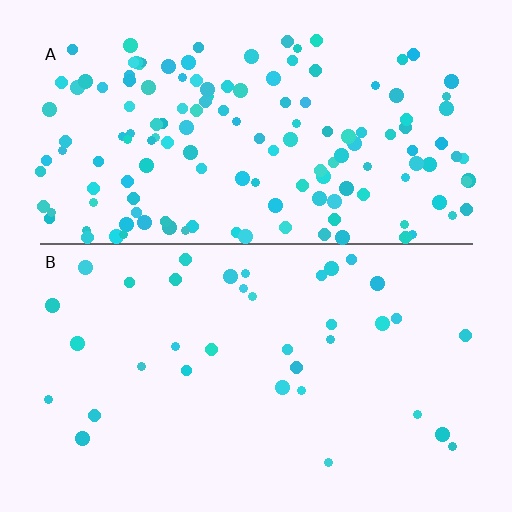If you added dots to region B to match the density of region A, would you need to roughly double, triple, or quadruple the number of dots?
Approximately quadruple.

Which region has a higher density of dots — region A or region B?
A (the top).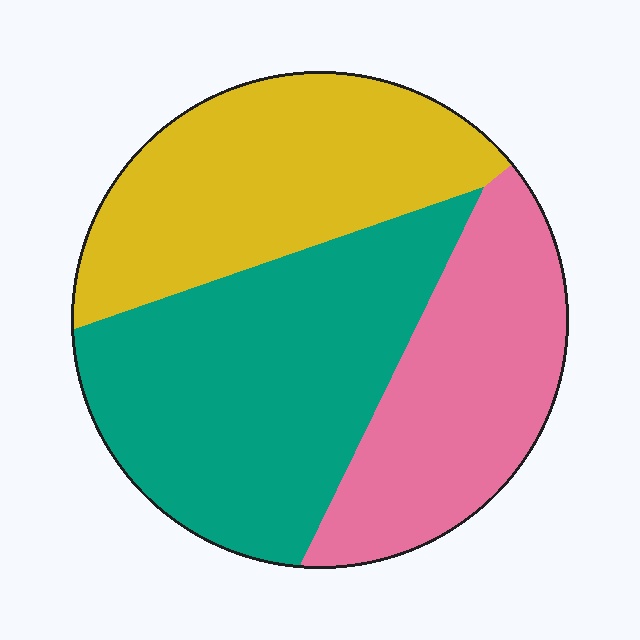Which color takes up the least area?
Pink, at roughly 25%.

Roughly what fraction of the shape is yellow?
Yellow takes up about one third (1/3) of the shape.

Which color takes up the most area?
Teal, at roughly 40%.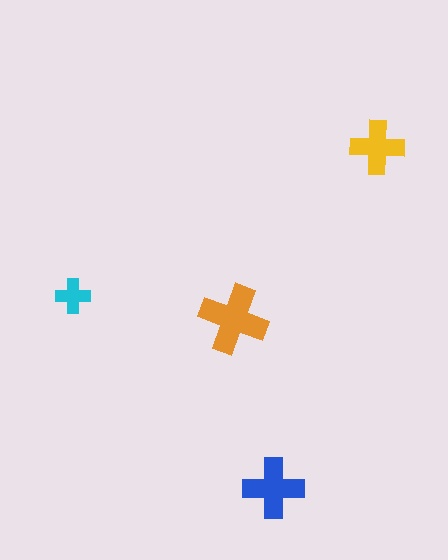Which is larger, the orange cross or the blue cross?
The orange one.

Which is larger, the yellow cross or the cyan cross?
The yellow one.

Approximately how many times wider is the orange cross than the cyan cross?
About 2 times wider.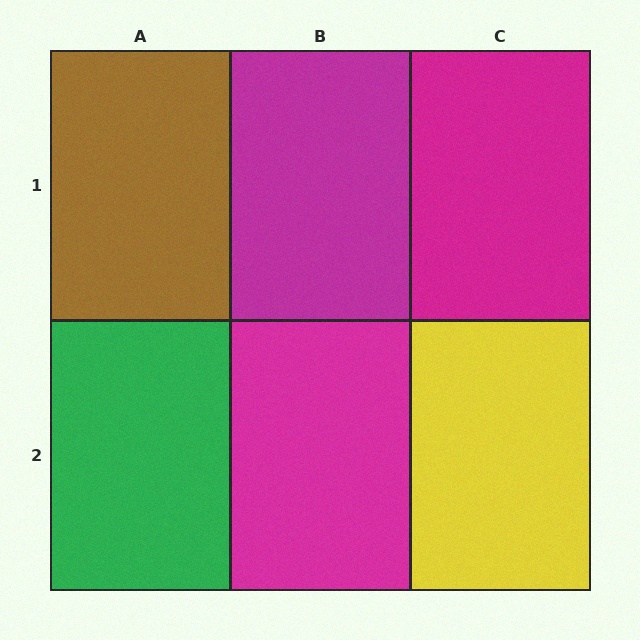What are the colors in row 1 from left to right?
Brown, magenta, magenta.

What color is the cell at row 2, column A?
Green.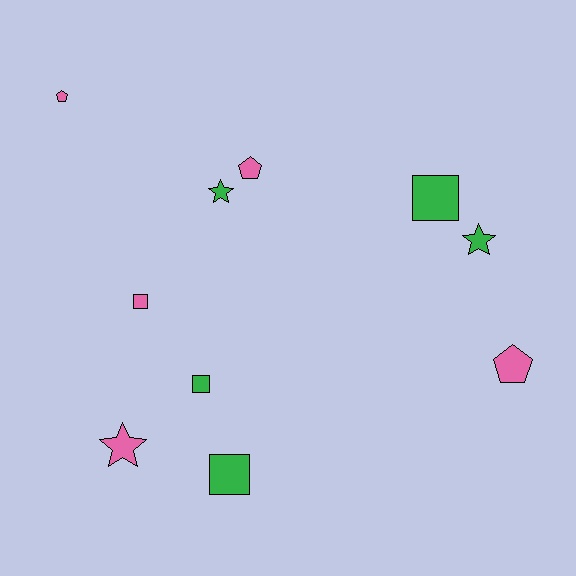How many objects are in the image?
There are 10 objects.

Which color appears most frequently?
Pink, with 5 objects.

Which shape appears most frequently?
Square, with 4 objects.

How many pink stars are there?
There is 1 pink star.